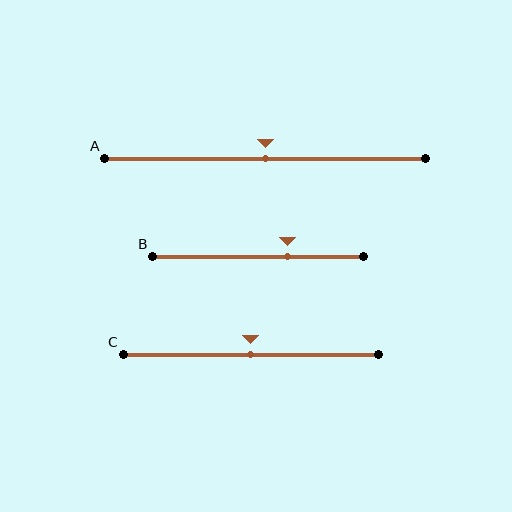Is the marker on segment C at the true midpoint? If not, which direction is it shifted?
Yes, the marker on segment C is at the true midpoint.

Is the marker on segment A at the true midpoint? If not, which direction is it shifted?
Yes, the marker on segment A is at the true midpoint.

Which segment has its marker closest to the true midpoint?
Segment A has its marker closest to the true midpoint.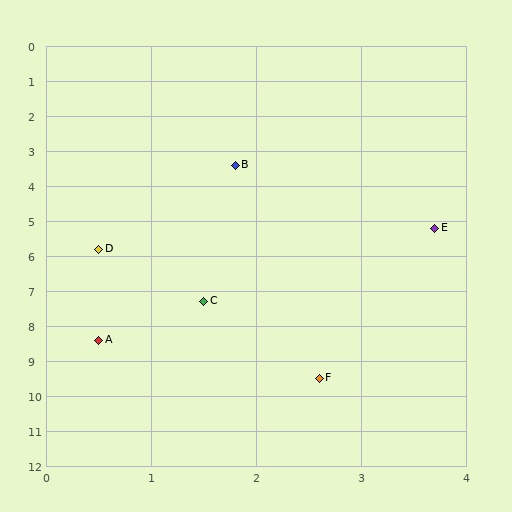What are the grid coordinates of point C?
Point C is at approximately (1.5, 7.3).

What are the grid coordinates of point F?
Point F is at approximately (2.6, 9.5).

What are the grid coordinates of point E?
Point E is at approximately (3.7, 5.2).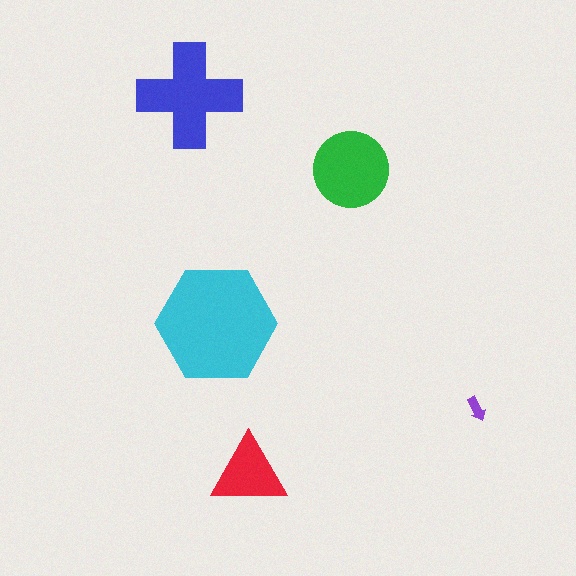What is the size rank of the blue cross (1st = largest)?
2nd.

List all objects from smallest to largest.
The purple arrow, the red triangle, the green circle, the blue cross, the cyan hexagon.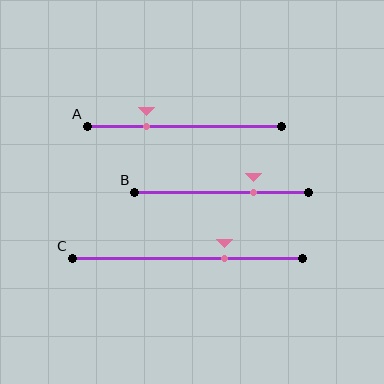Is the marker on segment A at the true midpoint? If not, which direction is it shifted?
No, the marker on segment A is shifted to the left by about 20% of the segment length.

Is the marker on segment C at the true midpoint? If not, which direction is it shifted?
No, the marker on segment C is shifted to the right by about 16% of the segment length.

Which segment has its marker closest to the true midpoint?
Segment C has its marker closest to the true midpoint.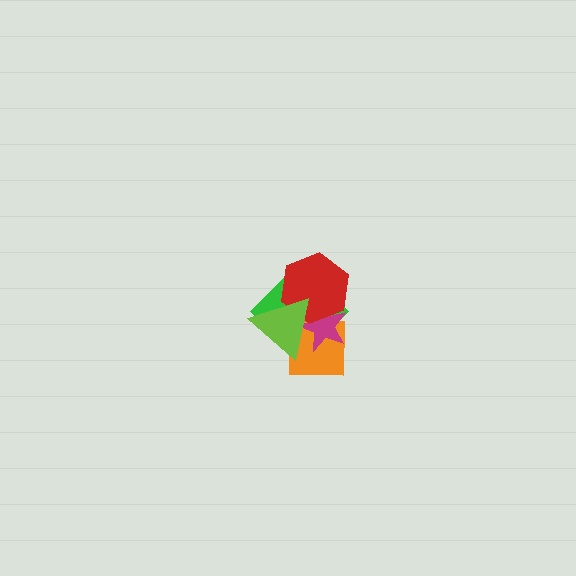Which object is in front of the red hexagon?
The lime triangle is in front of the red hexagon.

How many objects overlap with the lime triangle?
4 objects overlap with the lime triangle.